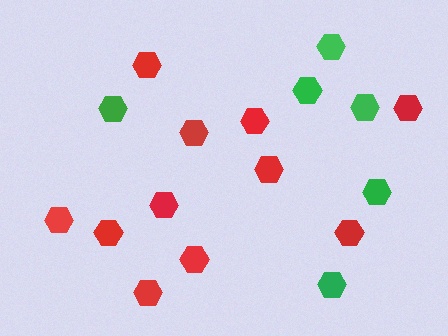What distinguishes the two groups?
There are 2 groups: one group of red hexagons (11) and one group of green hexagons (6).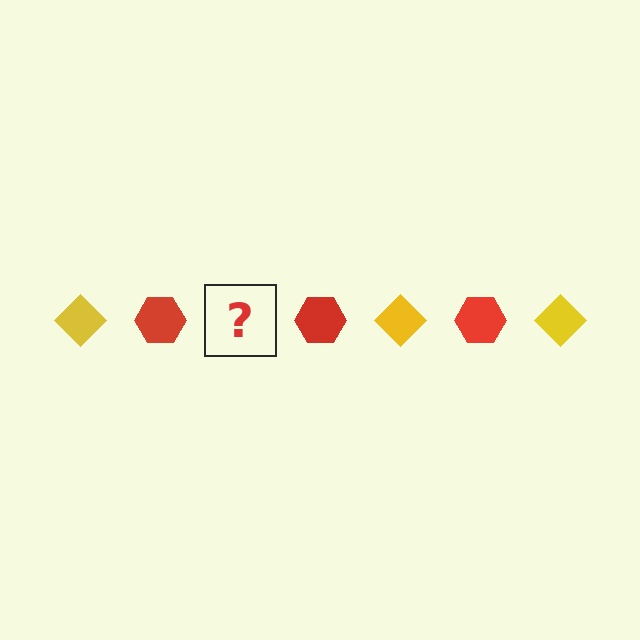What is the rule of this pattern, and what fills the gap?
The rule is that the pattern alternates between yellow diamond and red hexagon. The gap should be filled with a yellow diamond.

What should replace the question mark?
The question mark should be replaced with a yellow diamond.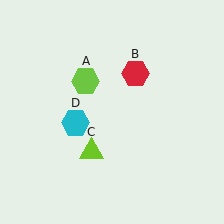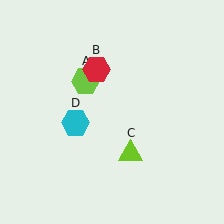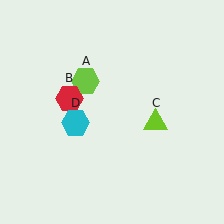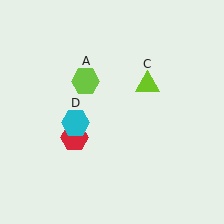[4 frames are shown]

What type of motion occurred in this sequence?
The red hexagon (object B), lime triangle (object C) rotated counterclockwise around the center of the scene.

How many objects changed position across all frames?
2 objects changed position: red hexagon (object B), lime triangle (object C).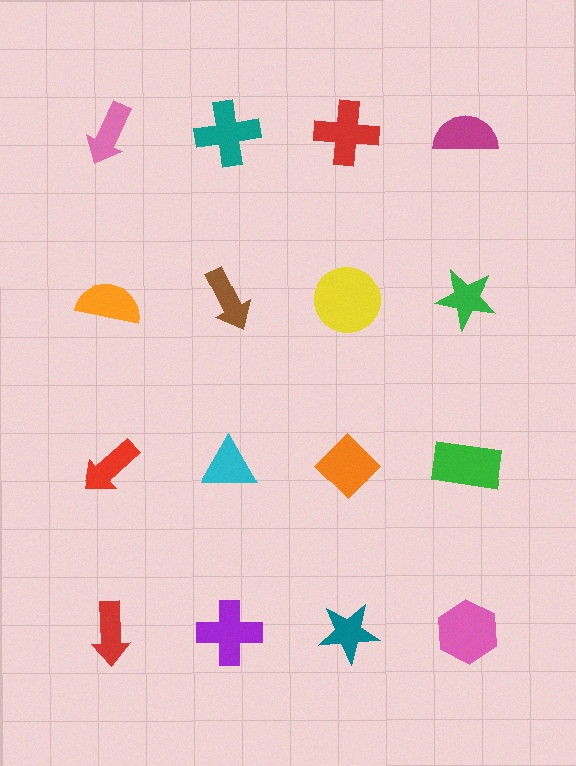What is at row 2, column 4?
A green star.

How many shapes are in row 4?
4 shapes.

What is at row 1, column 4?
A magenta semicircle.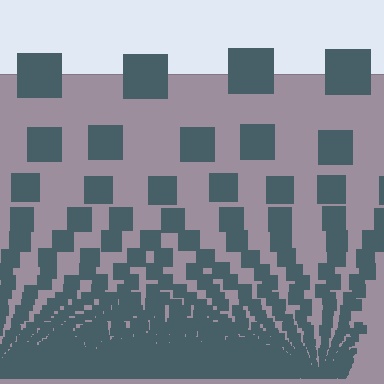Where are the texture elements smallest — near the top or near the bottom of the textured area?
Near the bottom.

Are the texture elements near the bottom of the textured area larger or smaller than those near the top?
Smaller. The gradient is inverted — elements near the bottom are smaller and denser.